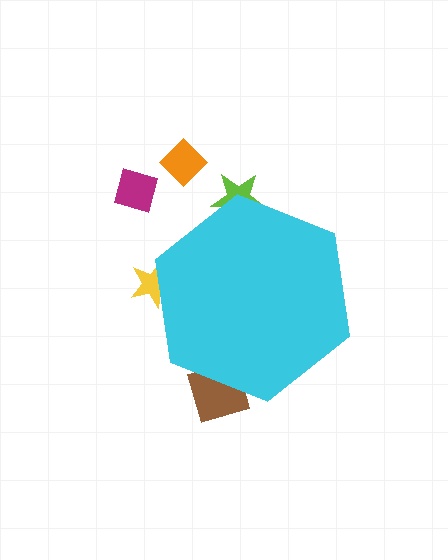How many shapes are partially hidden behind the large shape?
3 shapes are partially hidden.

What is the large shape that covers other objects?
A cyan hexagon.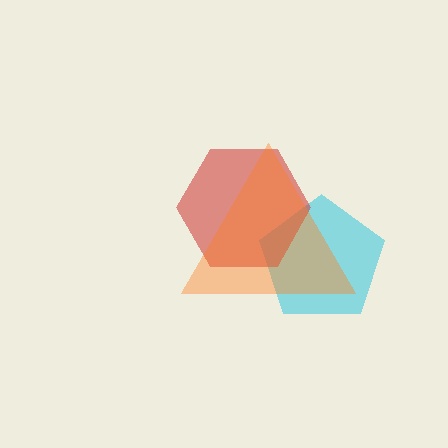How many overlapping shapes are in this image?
There are 3 overlapping shapes in the image.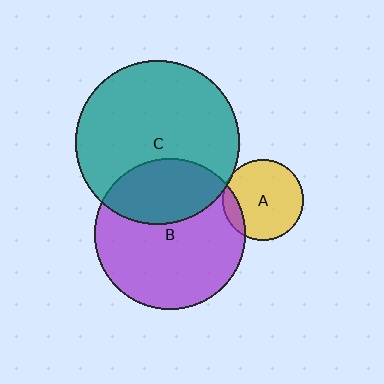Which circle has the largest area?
Circle C (teal).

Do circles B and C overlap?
Yes.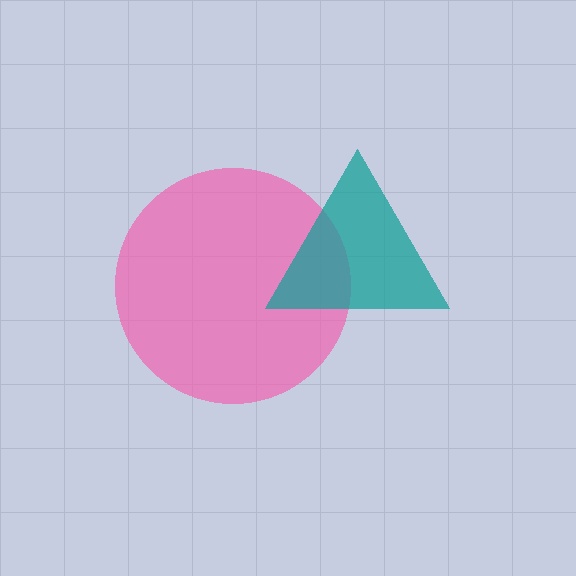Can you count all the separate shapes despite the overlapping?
Yes, there are 2 separate shapes.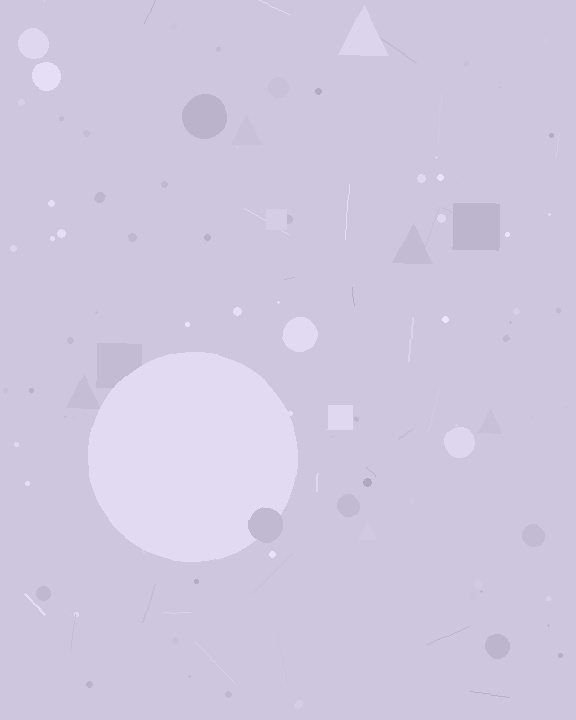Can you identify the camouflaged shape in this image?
The camouflaged shape is a circle.